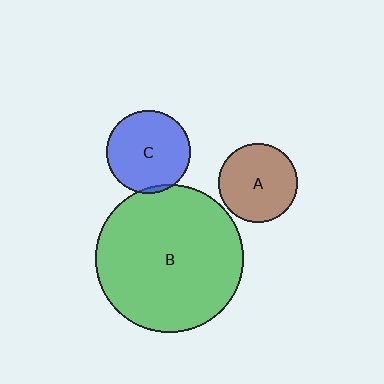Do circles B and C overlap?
Yes.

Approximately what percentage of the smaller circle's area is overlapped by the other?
Approximately 5%.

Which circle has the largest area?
Circle B (green).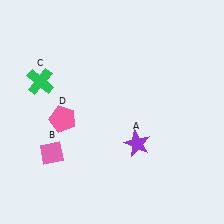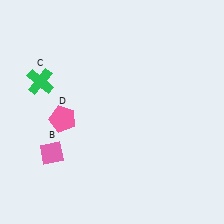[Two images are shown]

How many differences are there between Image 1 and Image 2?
There is 1 difference between the two images.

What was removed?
The purple star (A) was removed in Image 2.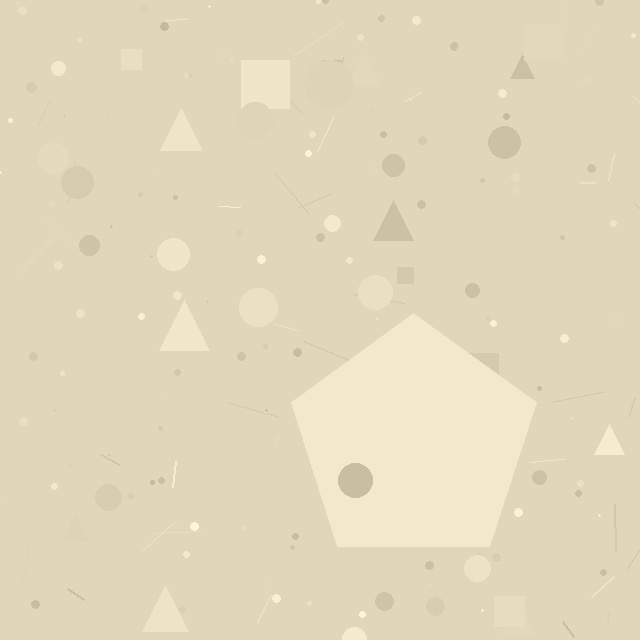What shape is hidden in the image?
A pentagon is hidden in the image.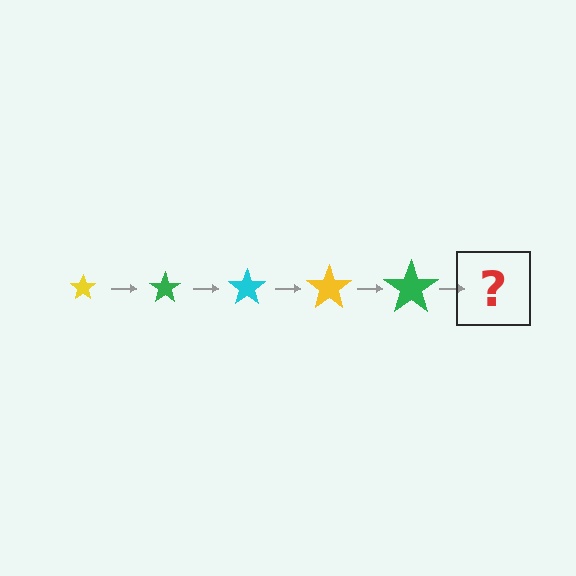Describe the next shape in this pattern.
It should be a cyan star, larger than the previous one.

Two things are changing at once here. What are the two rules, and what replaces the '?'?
The two rules are that the star grows larger each step and the color cycles through yellow, green, and cyan. The '?' should be a cyan star, larger than the previous one.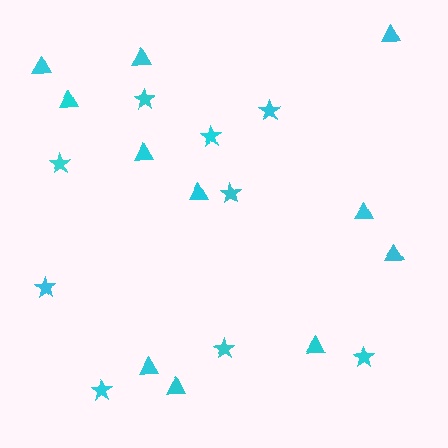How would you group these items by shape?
There are 2 groups: one group of triangles (11) and one group of stars (9).